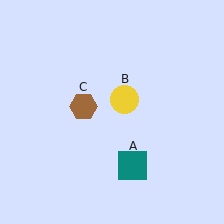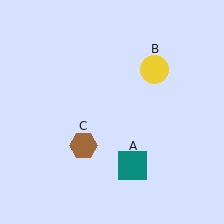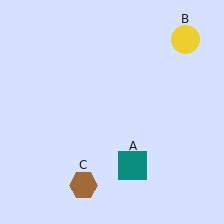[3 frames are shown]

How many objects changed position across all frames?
2 objects changed position: yellow circle (object B), brown hexagon (object C).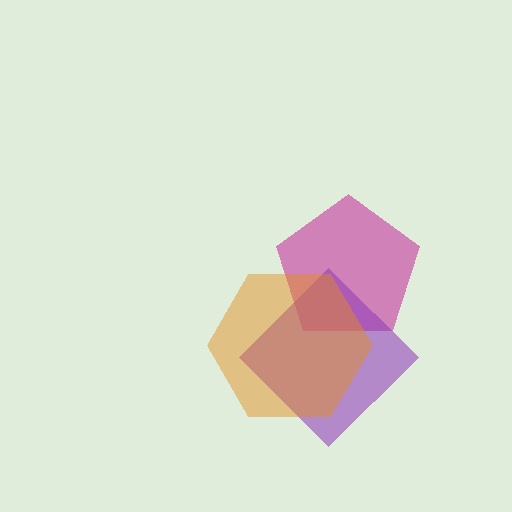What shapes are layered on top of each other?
The layered shapes are: a magenta pentagon, a purple diamond, an orange hexagon.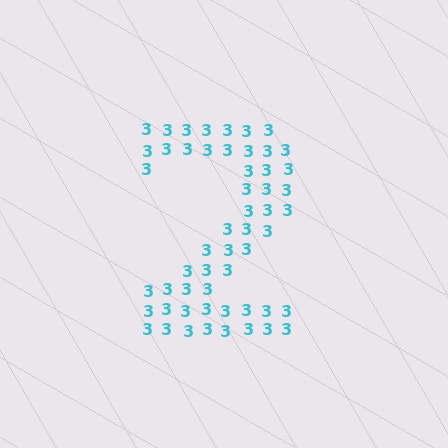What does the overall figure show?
The overall figure shows the digit 2.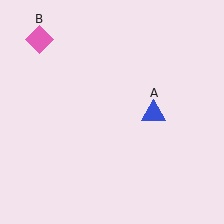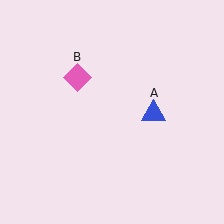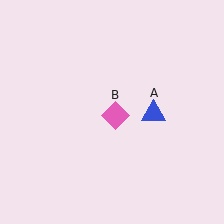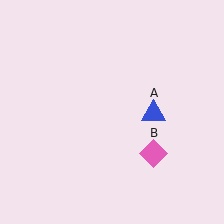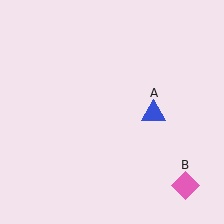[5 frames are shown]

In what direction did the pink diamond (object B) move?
The pink diamond (object B) moved down and to the right.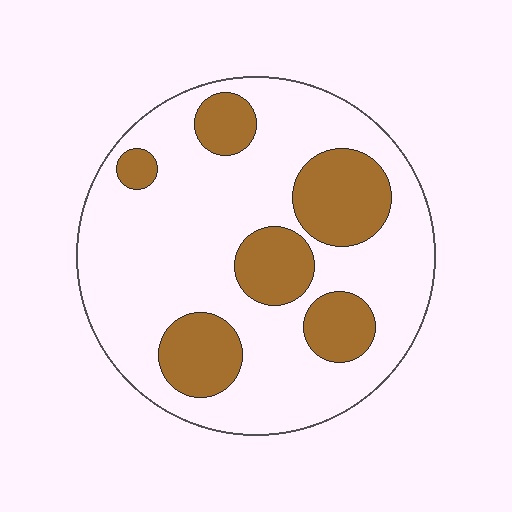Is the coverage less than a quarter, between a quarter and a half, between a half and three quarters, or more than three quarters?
Between a quarter and a half.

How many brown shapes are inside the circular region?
6.